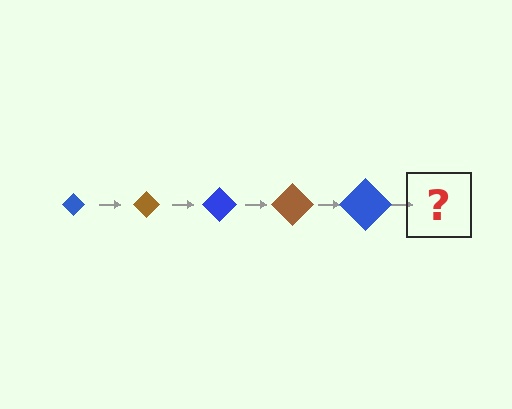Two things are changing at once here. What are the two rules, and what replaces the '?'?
The two rules are that the diamond grows larger each step and the color cycles through blue and brown. The '?' should be a brown diamond, larger than the previous one.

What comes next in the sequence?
The next element should be a brown diamond, larger than the previous one.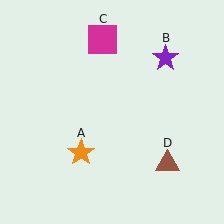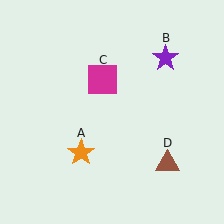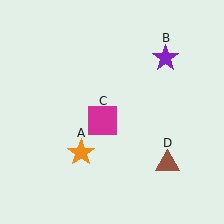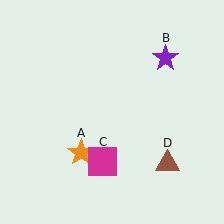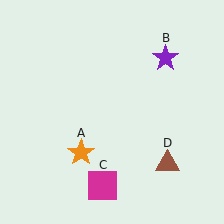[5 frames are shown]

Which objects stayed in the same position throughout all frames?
Orange star (object A) and purple star (object B) and brown triangle (object D) remained stationary.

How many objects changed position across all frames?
1 object changed position: magenta square (object C).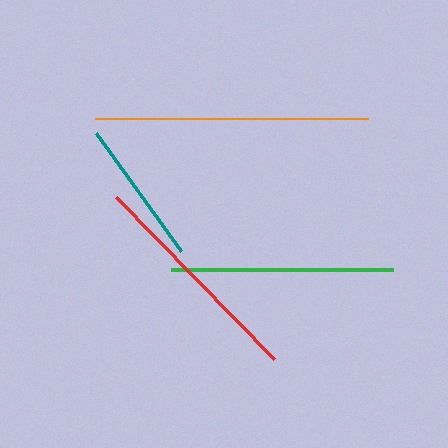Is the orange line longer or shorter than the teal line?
The orange line is longer than the teal line.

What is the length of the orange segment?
The orange segment is approximately 273 pixels long.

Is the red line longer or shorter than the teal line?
The red line is longer than the teal line.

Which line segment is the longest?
The orange line is the longest at approximately 273 pixels.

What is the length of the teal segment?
The teal segment is approximately 146 pixels long.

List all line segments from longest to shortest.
From longest to shortest: orange, red, green, teal.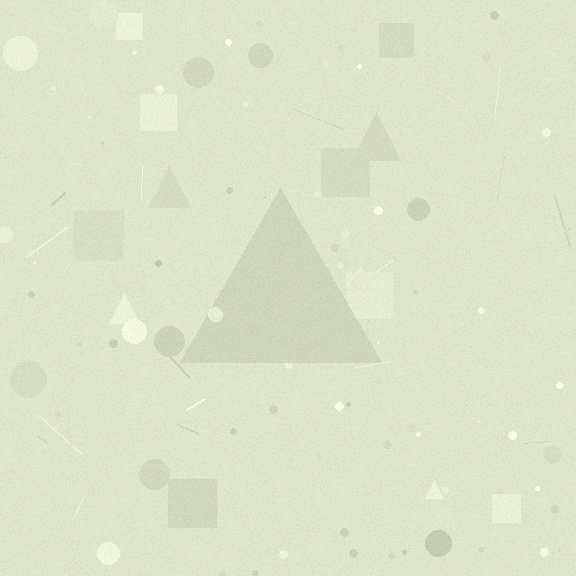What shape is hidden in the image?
A triangle is hidden in the image.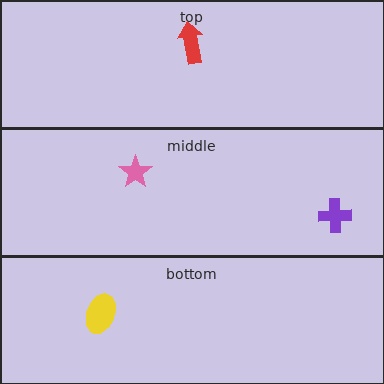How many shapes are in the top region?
1.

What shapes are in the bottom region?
The yellow ellipse.